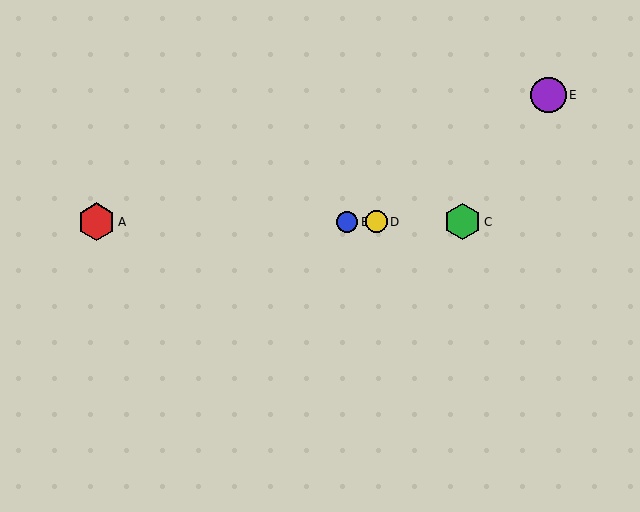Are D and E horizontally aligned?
No, D is at y≈222 and E is at y≈95.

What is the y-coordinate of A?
Object A is at y≈222.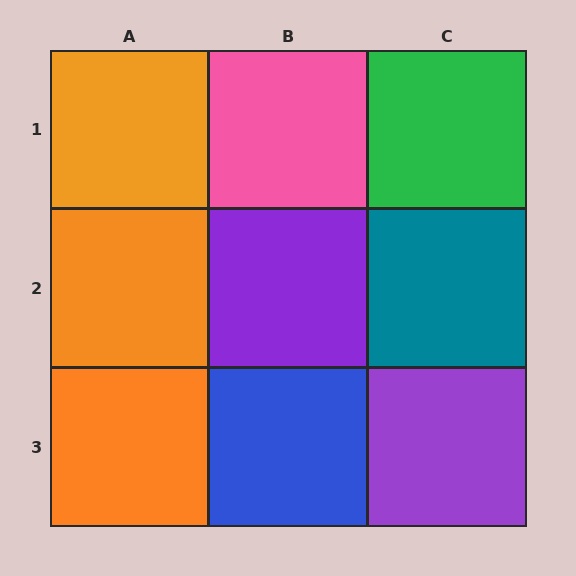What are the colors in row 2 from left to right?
Orange, purple, teal.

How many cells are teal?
1 cell is teal.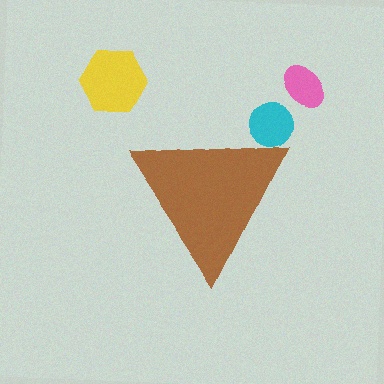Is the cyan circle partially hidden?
Yes, the cyan circle is partially hidden behind the brown triangle.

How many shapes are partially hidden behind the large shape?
1 shape is partially hidden.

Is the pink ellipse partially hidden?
No, the pink ellipse is fully visible.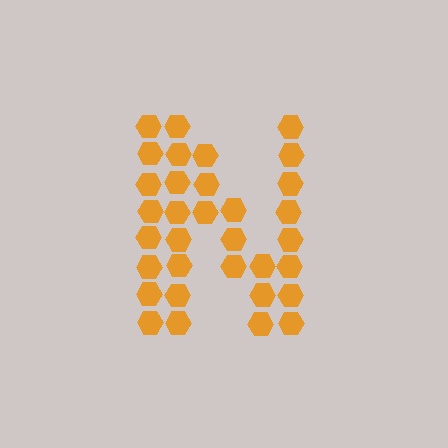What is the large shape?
The large shape is the letter N.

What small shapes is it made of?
It is made of small hexagons.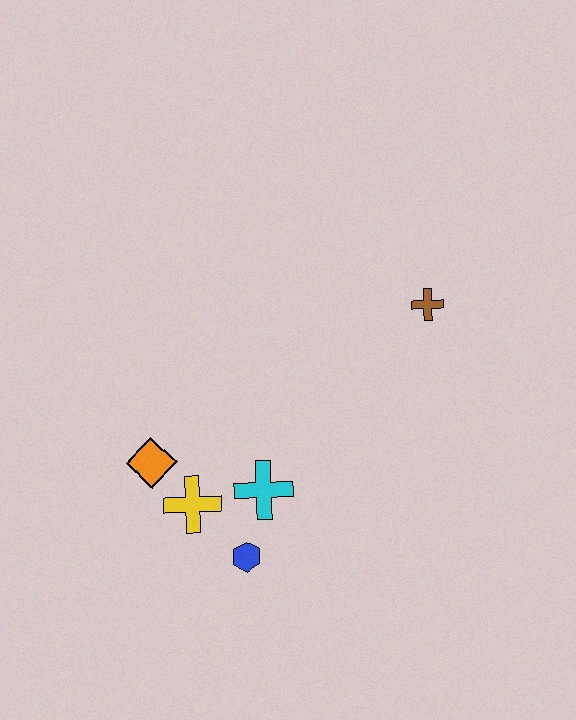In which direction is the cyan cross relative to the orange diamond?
The cyan cross is to the right of the orange diamond.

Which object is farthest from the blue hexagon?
The brown cross is farthest from the blue hexagon.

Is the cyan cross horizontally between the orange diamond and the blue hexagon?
No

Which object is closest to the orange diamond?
The yellow cross is closest to the orange diamond.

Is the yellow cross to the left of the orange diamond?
No